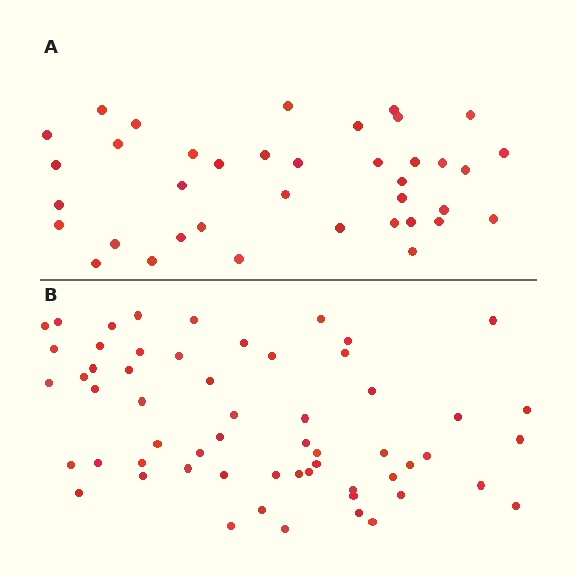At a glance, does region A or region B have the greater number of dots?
Region B (the bottom region) has more dots.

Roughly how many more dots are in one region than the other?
Region B has approximately 20 more dots than region A.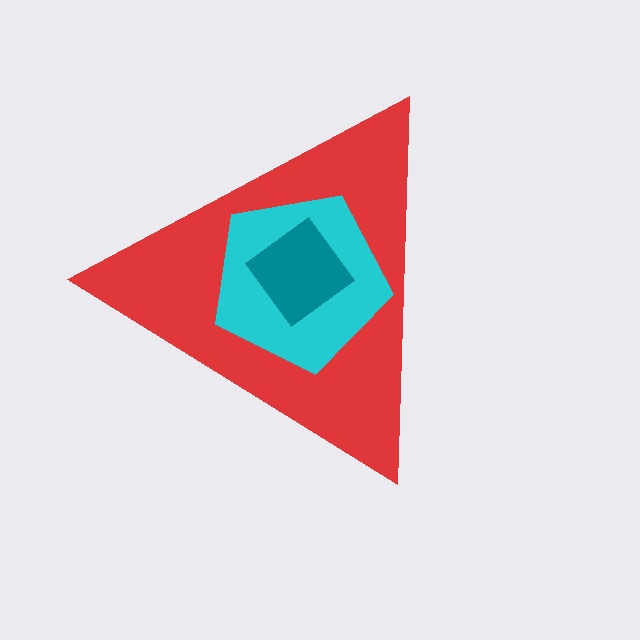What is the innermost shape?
The teal diamond.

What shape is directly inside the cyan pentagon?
The teal diamond.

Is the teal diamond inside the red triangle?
Yes.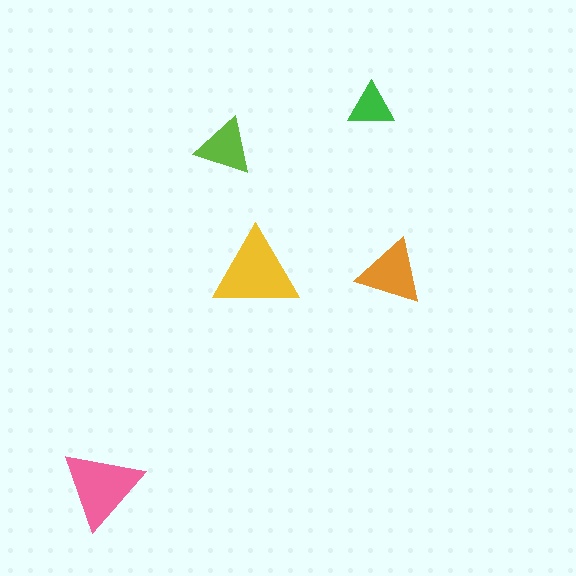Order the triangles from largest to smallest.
the yellow one, the pink one, the orange one, the lime one, the green one.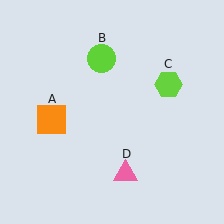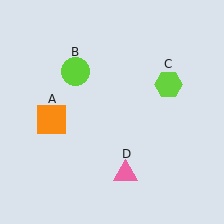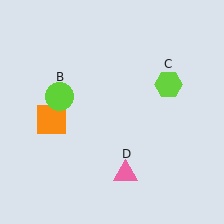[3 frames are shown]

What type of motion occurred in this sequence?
The lime circle (object B) rotated counterclockwise around the center of the scene.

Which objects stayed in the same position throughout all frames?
Orange square (object A) and lime hexagon (object C) and pink triangle (object D) remained stationary.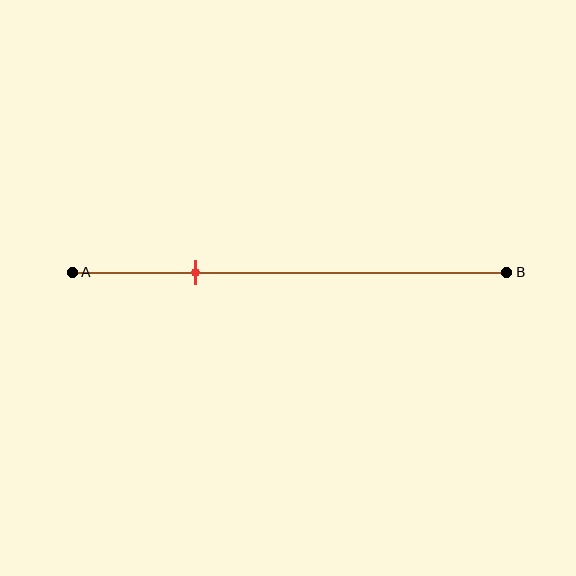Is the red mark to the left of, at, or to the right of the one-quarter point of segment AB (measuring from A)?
The red mark is to the right of the one-quarter point of segment AB.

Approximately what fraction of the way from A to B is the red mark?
The red mark is approximately 30% of the way from A to B.